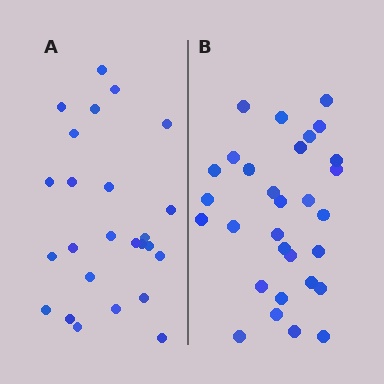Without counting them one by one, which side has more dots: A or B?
Region B (the right region) has more dots.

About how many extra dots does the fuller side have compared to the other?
Region B has about 5 more dots than region A.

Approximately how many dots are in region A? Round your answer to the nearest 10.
About 20 dots. (The exact count is 25, which rounds to 20.)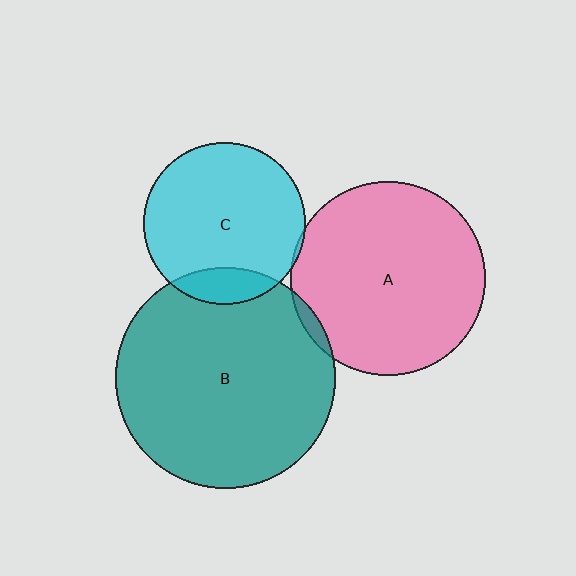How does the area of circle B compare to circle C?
Approximately 1.8 times.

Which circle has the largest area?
Circle B (teal).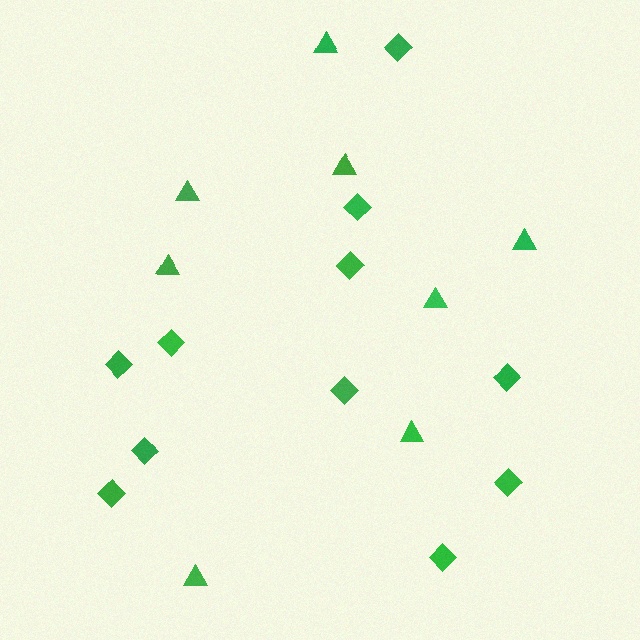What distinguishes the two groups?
There are 2 groups: one group of triangles (8) and one group of diamonds (11).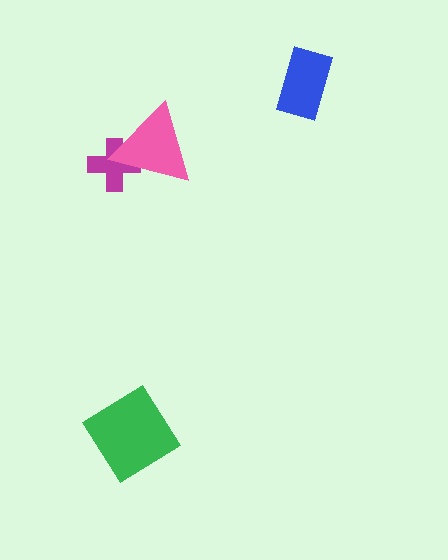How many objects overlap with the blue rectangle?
0 objects overlap with the blue rectangle.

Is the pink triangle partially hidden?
No, no other shape covers it.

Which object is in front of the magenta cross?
The pink triangle is in front of the magenta cross.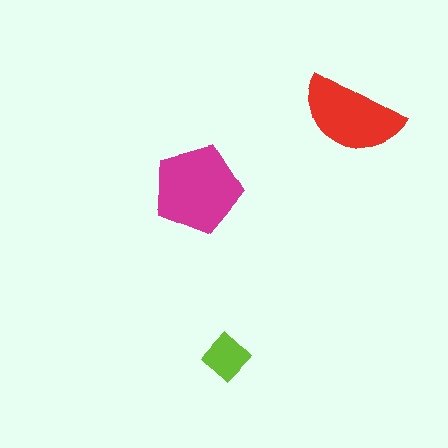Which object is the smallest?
The lime diamond.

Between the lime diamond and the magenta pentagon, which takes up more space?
The magenta pentagon.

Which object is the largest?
The magenta pentagon.